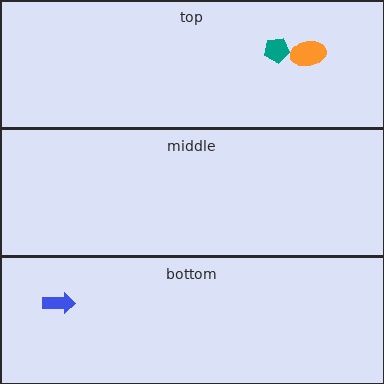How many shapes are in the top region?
2.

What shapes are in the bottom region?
The blue arrow.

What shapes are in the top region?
The teal pentagon, the orange ellipse.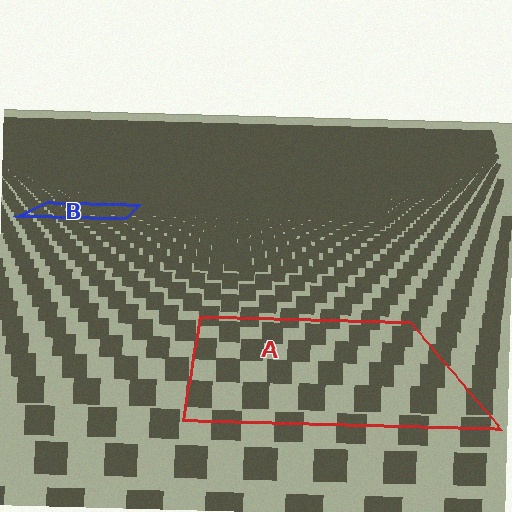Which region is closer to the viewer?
Region A is closer. The texture elements there are larger and more spread out.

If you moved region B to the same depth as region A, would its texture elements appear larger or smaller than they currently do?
They would appear larger. At a closer depth, the same texture elements are projected at a bigger on-screen size.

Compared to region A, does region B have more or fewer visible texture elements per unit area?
Region B has more texture elements per unit area — they are packed more densely because it is farther away.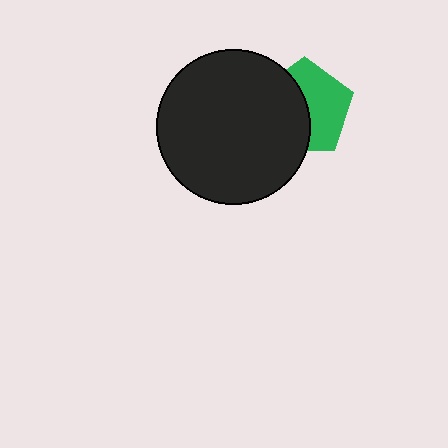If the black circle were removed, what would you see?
You would see the complete green pentagon.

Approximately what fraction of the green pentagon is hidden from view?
Roughly 49% of the green pentagon is hidden behind the black circle.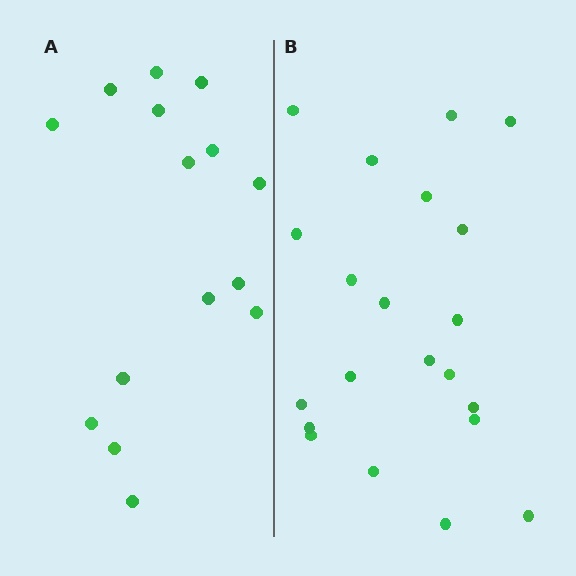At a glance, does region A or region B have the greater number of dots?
Region B (the right region) has more dots.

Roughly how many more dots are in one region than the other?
Region B has about 6 more dots than region A.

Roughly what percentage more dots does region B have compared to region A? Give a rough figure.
About 40% more.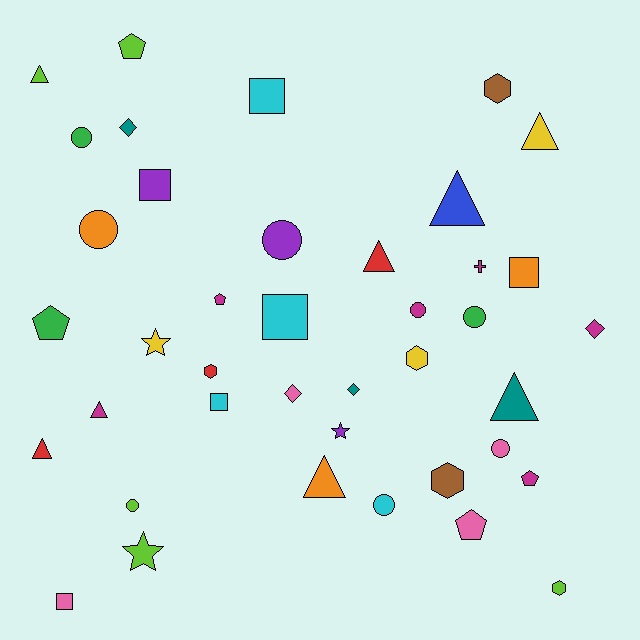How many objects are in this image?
There are 40 objects.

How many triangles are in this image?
There are 8 triangles.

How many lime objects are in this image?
There are 5 lime objects.